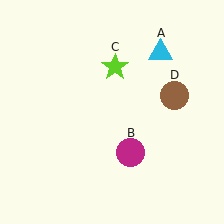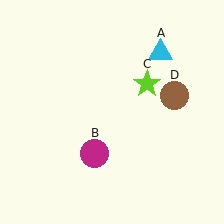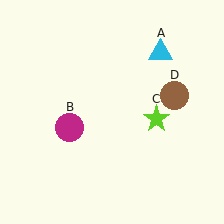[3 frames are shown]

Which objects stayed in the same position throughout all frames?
Cyan triangle (object A) and brown circle (object D) remained stationary.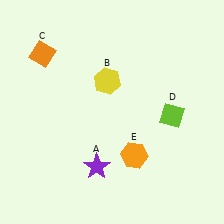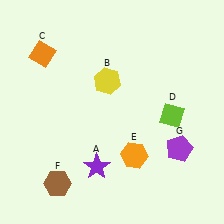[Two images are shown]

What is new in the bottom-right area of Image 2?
A purple pentagon (G) was added in the bottom-right area of Image 2.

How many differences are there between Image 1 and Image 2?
There are 2 differences between the two images.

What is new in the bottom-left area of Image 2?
A brown hexagon (F) was added in the bottom-left area of Image 2.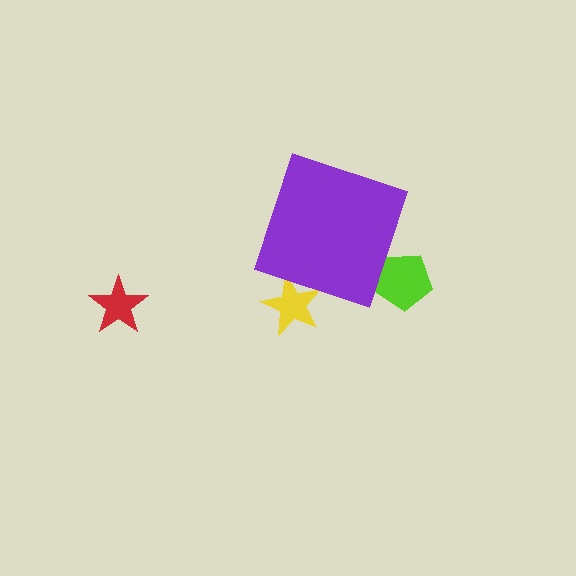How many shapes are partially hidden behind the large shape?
2 shapes are partially hidden.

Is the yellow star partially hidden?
Yes, the yellow star is partially hidden behind the purple diamond.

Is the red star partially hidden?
No, the red star is fully visible.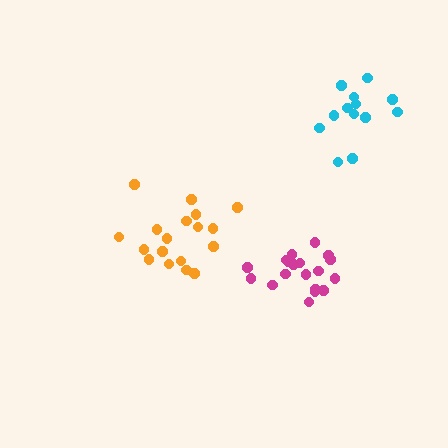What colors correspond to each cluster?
The clusters are colored: orange, magenta, cyan.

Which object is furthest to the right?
The cyan cluster is rightmost.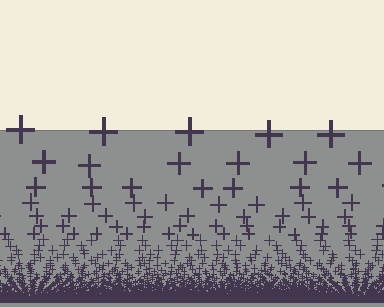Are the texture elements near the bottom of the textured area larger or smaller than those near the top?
Smaller. The gradient is inverted — elements near the bottom are smaller and denser.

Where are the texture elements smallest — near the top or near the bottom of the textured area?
Near the bottom.